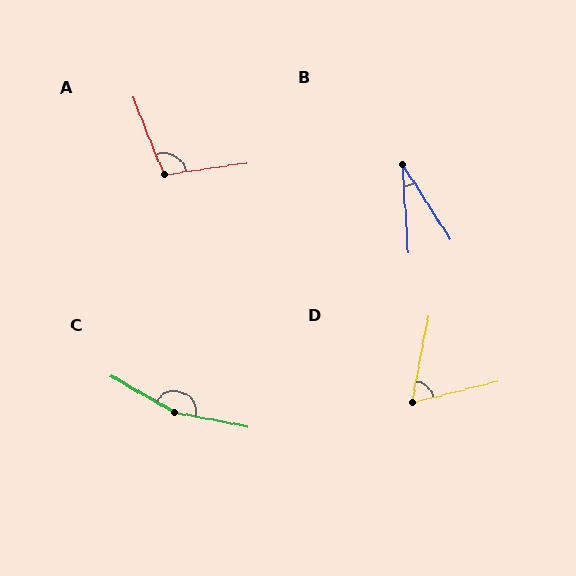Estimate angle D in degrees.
Approximately 65 degrees.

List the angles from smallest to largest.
B (29°), D (65°), A (104°), C (161°).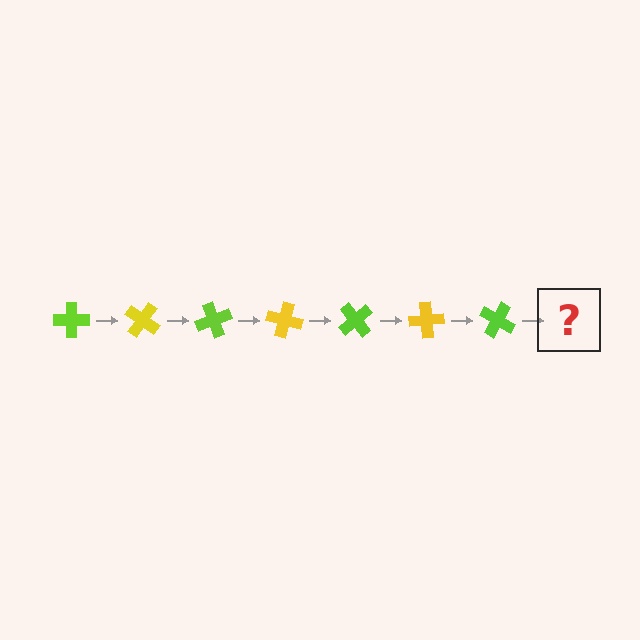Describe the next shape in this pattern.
It should be a yellow cross, rotated 245 degrees from the start.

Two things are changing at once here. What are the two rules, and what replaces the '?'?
The two rules are that it rotates 35 degrees each step and the color cycles through lime and yellow. The '?' should be a yellow cross, rotated 245 degrees from the start.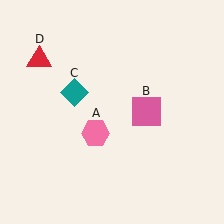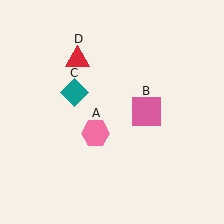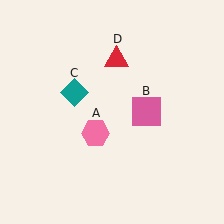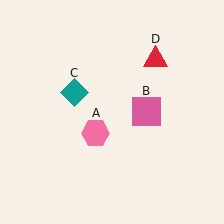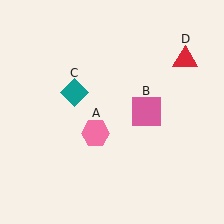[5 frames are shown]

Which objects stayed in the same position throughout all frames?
Pink hexagon (object A) and pink square (object B) and teal diamond (object C) remained stationary.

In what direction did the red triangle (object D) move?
The red triangle (object D) moved right.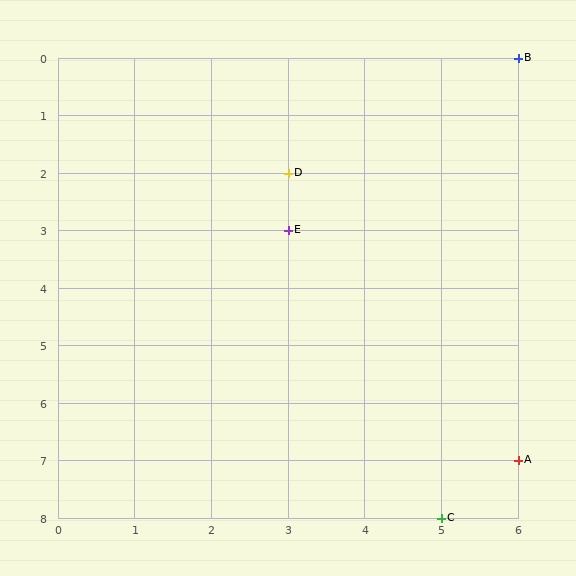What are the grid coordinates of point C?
Point C is at grid coordinates (5, 8).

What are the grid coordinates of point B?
Point B is at grid coordinates (6, 0).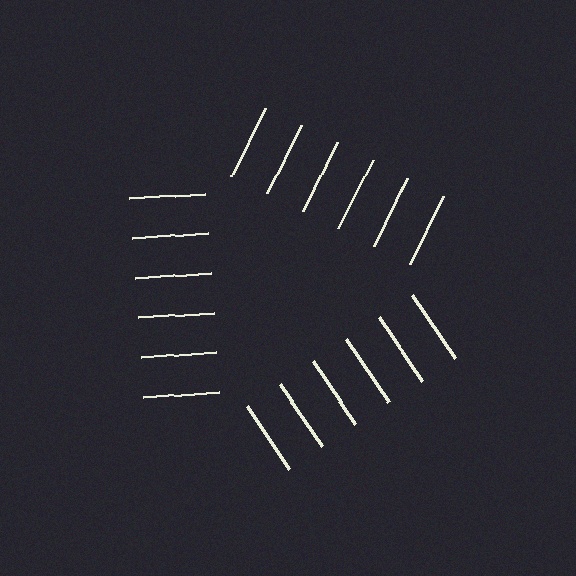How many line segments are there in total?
18 — 6 along each of the 3 edges.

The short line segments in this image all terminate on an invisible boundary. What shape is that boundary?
An illusory triangle — the line segments terminate on its edges but no continuous stroke is drawn.